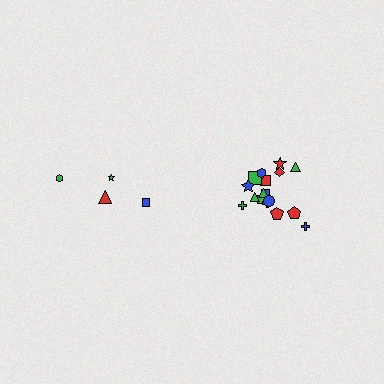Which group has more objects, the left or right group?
The right group.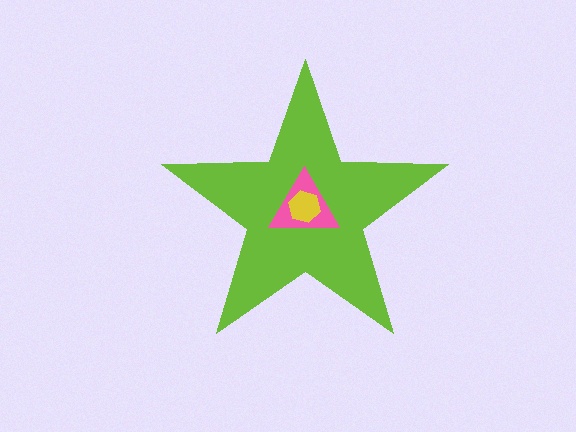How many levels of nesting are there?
3.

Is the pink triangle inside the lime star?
Yes.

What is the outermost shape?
The lime star.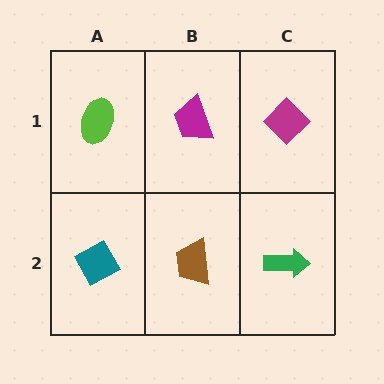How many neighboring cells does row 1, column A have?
2.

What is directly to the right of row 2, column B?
A green arrow.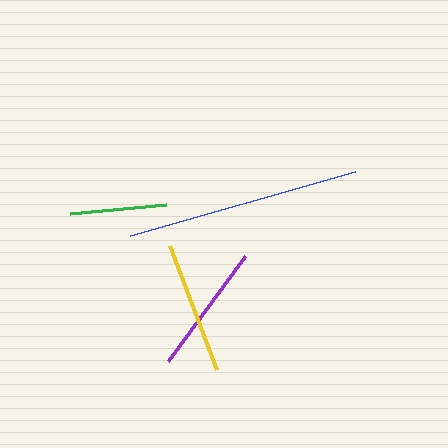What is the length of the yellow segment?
The yellow segment is approximately 133 pixels long.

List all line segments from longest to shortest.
From longest to shortest: blue, yellow, purple, green.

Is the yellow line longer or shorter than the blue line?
The blue line is longer than the yellow line.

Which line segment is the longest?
The blue line is the longest at approximately 234 pixels.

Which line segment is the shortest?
The green line is the shortest at approximately 96 pixels.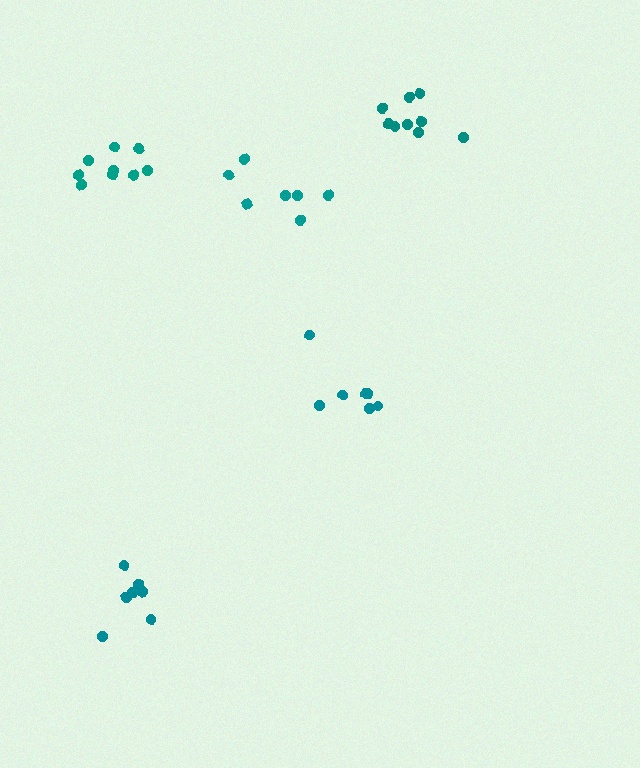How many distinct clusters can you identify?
There are 5 distinct clusters.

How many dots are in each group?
Group 1: 9 dots, Group 2: 9 dots, Group 3: 7 dots, Group 4: 7 dots, Group 5: 7 dots (39 total).